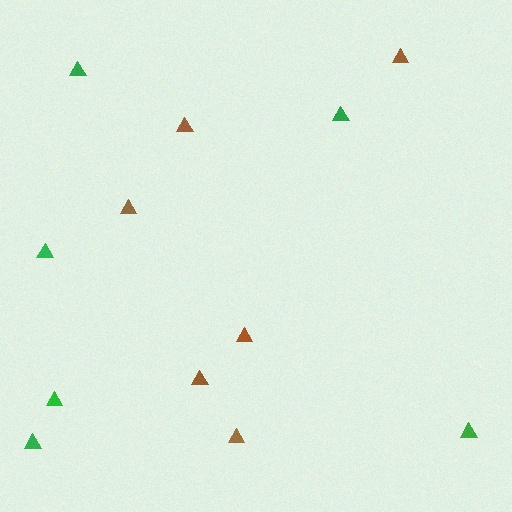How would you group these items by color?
There are 2 groups: one group of brown triangles (6) and one group of green triangles (6).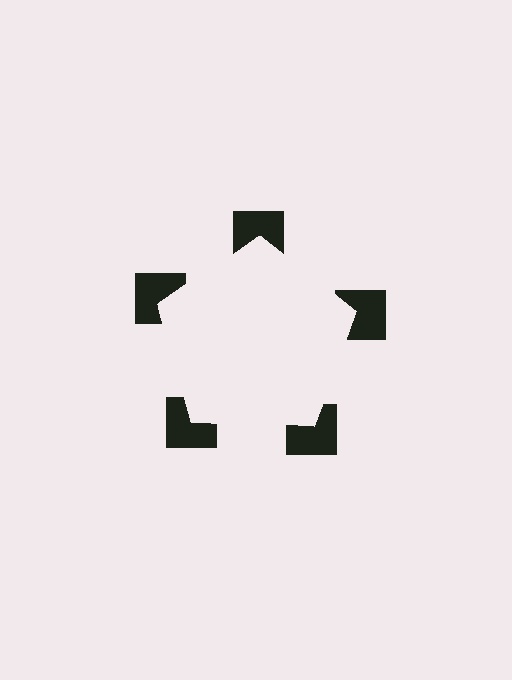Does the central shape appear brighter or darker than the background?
It typically appears slightly brighter than the background, even though no actual brightness change is drawn.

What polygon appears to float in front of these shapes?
An illusory pentagon — its edges are inferred from the aligned wedge cuts in the notched squares, not physically drawn.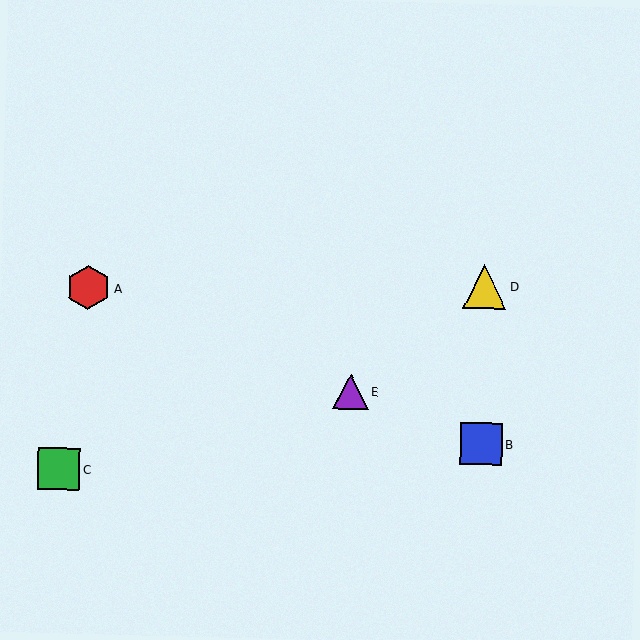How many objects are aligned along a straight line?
3 objects (A, B, E) are aligned along a straight line.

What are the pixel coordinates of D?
Object D is at (485, 287).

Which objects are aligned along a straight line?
Objects A, B, E are aligned along a straight line.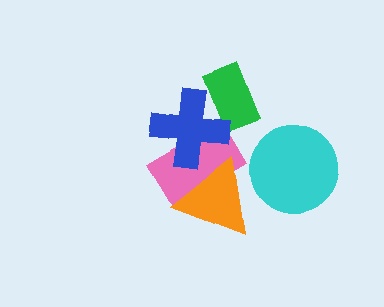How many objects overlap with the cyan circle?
0 objects overlap with the cyan circle.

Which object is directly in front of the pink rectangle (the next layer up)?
The orange triangle is directly in front of the pink rectangle.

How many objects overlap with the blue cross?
3 objects overlap with the blue cross.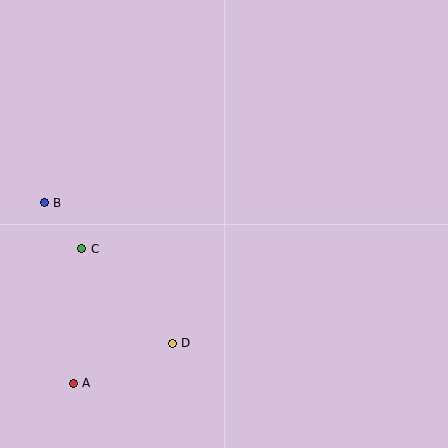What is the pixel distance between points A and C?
The distance between A and C is 135 pixels.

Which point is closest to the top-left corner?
Point B is closest to the top-left corner.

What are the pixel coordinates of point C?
Point C is at (82, 249).